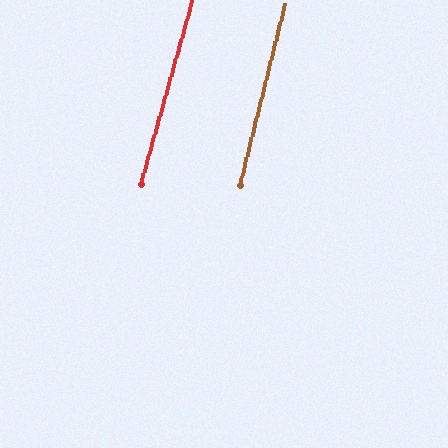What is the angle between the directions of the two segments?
Approximately 2 degrees.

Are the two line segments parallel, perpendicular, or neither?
Parallel — their directions differ by only 1.6°.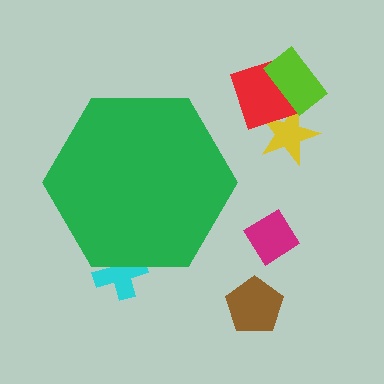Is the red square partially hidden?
No, the red square is fully visible.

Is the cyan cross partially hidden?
Yes, the cyan cross is partially hidden behind the green hexagon.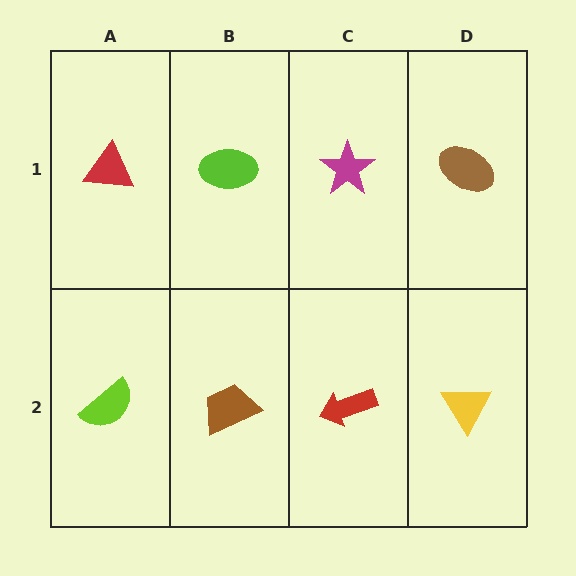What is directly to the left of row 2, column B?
A lime semicircle.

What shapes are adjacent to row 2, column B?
A lime ellipse (row 1, column B), a lime semicircle (row 2, column A), a red arrow (row 2, column C).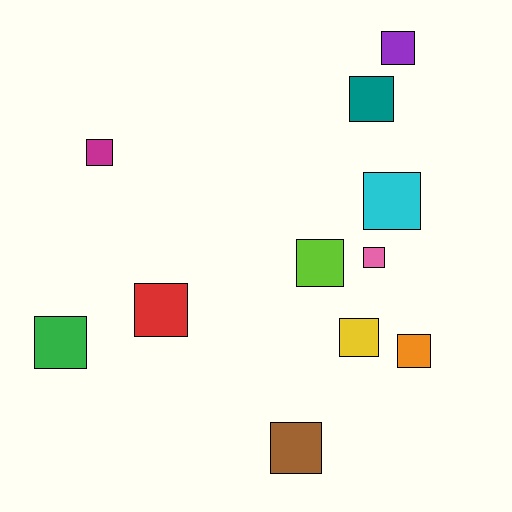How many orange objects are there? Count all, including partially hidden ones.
There is 1 orange object.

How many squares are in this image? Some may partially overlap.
There are 11 squares.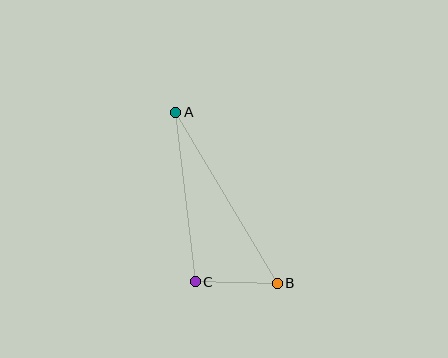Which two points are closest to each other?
Points B and C are closest to each other.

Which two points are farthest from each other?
Points A and B are farthest from each other.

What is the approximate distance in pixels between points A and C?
The distance between A and C is approximately 171 pixels.